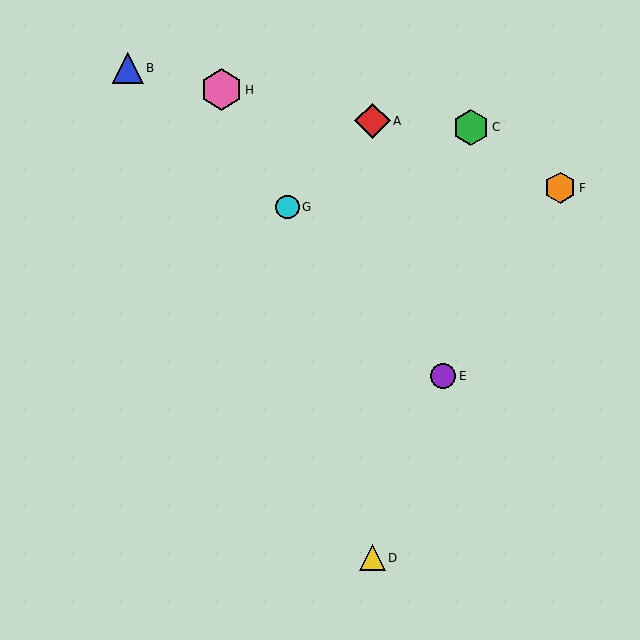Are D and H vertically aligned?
No, D is at x≈372 and H is at x≈222.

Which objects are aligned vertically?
Objects A, D are aligned vertically.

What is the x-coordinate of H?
Object H is at x≈222.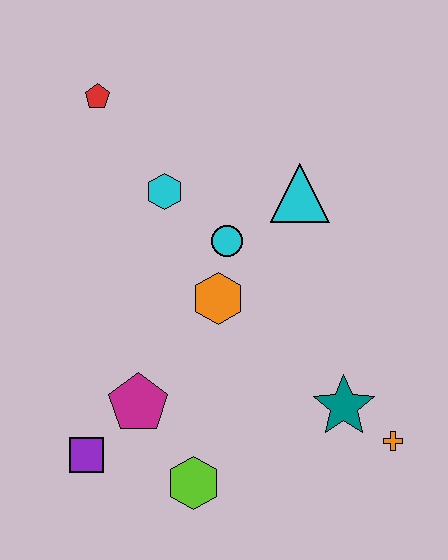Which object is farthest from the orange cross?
The red pentagon is farthest from the orange cross.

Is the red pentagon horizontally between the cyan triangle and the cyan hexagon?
No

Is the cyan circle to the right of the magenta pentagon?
Yes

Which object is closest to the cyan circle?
The orange hexagon is closest to the cyan circle.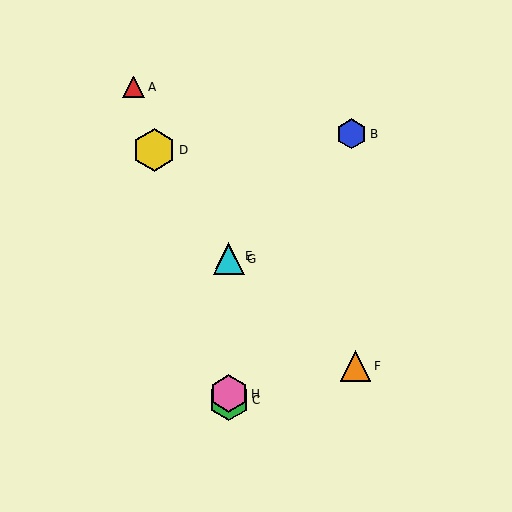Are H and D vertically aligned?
No, H is at x≈229 and D is at x≈154.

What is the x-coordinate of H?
Object H is at x≈229.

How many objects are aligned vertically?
4 objects (C, E, G, H) are aligned vertically.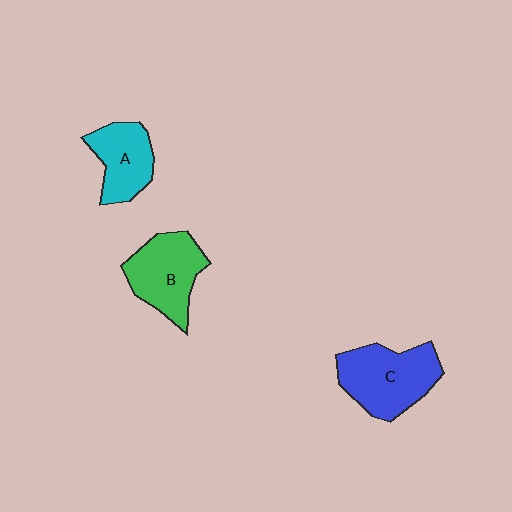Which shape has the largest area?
Shape C (blue).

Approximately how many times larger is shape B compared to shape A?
Approximately 1.3 times.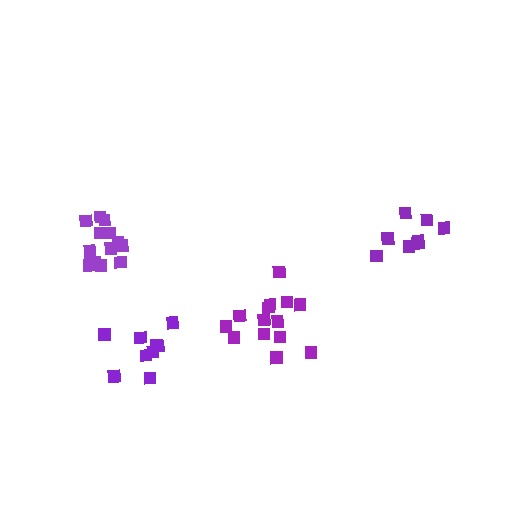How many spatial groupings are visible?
There are 4 spatial groupings.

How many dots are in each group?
Group 1: 9 dots, Group 2: 14 dots, Group 3: 14 dots, Group 4: 8 dots (45 total).